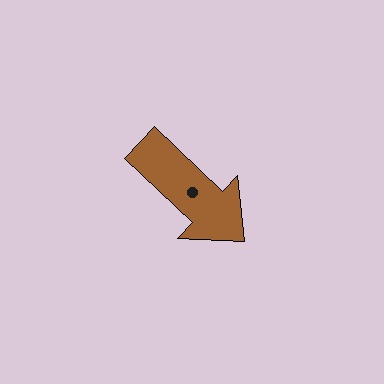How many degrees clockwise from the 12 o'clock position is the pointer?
Approximately 133 degrees.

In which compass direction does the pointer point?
Southeast.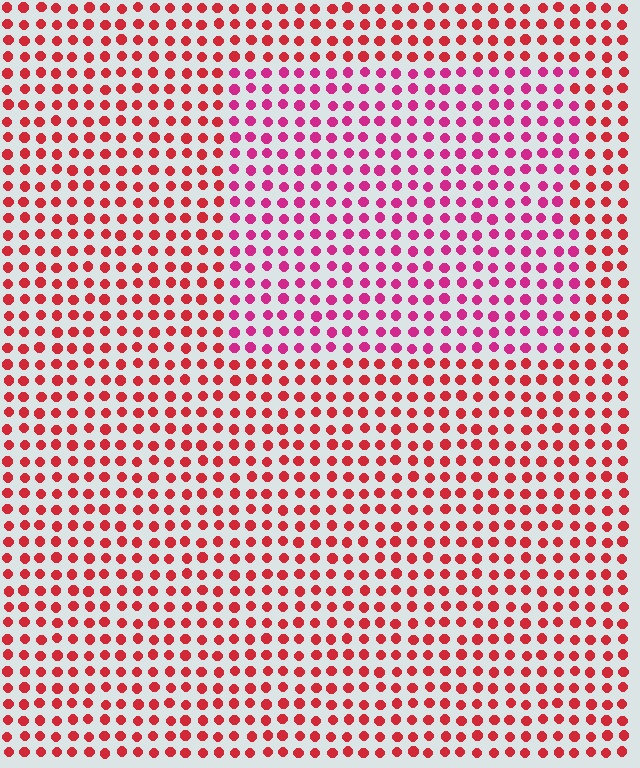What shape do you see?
I see a rectangle.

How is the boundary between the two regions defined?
The boundary is defined purely by a slight shift in hue (about 31 degrees). Spacing, size, and orientation are identical on both sides.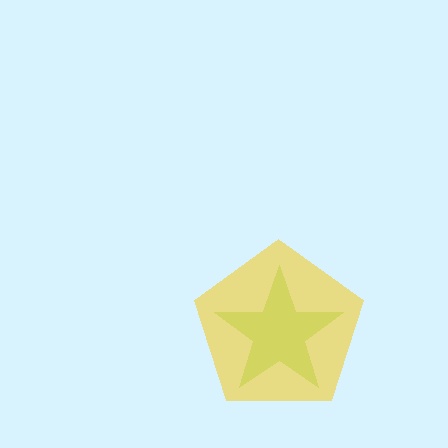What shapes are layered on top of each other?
The layered shapes are: a lime star, a yellow pentagon.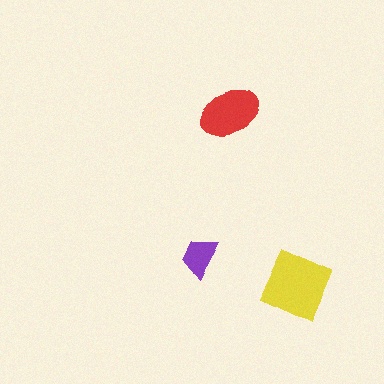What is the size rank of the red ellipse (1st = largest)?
2nd.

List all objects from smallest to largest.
The purple trapezoid, the red ellipse, the yellow diamond.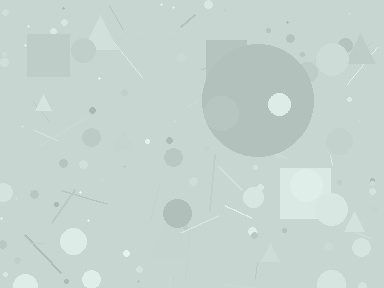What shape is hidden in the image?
A circle is hidden in the image.